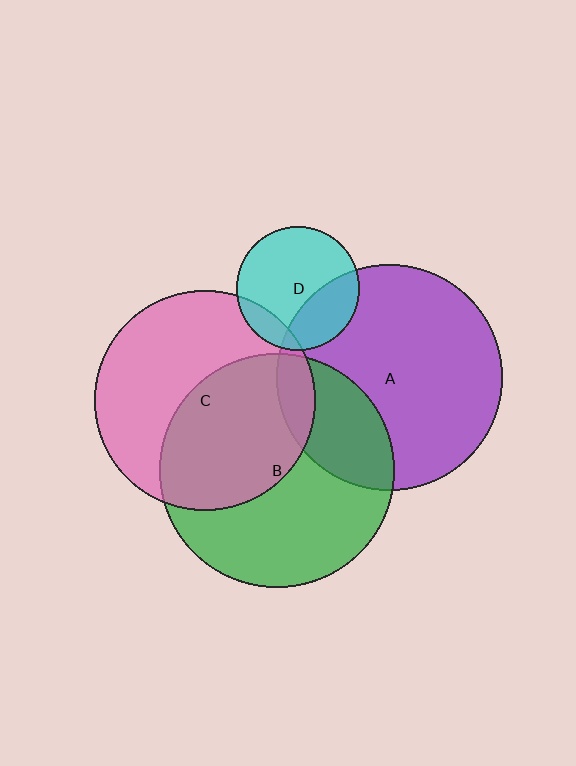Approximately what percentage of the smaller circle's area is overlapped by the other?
Approximately 10%.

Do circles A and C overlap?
Yes.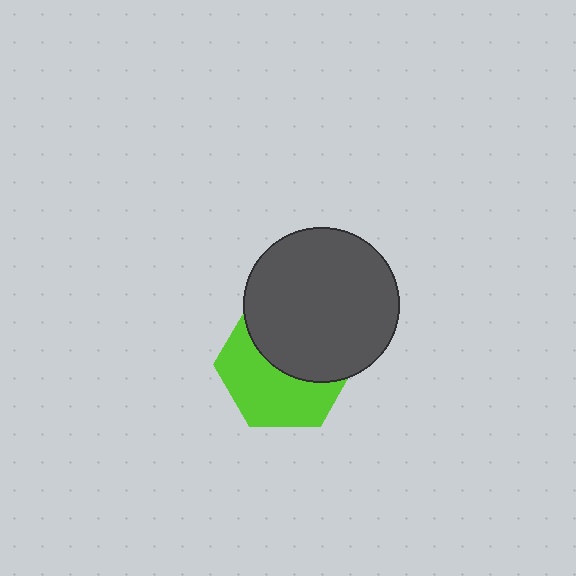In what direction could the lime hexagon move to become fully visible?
The lime hexagon could move down. That would shift it out from behind the dark gray circle entirely.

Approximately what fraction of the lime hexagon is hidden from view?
Roughly 48% of the lime hexagon is hidden behind the dark gray circle.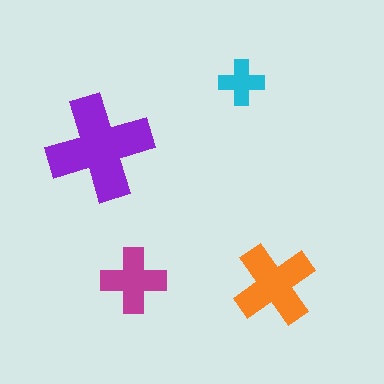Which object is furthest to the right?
The orange cross is rightmost.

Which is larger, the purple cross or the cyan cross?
The purple one.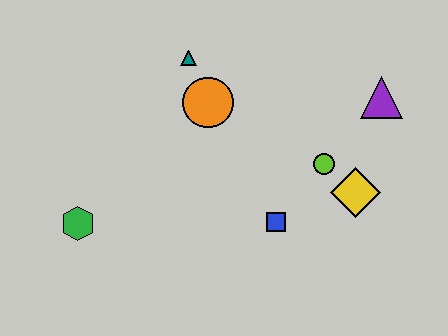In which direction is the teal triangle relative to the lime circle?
The teal triangle is to the left of the lime circle.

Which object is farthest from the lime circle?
The green hexagon is farthest from the lime circle.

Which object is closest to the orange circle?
The teal triangle is closest to the orange circle.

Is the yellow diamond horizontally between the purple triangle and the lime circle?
Yes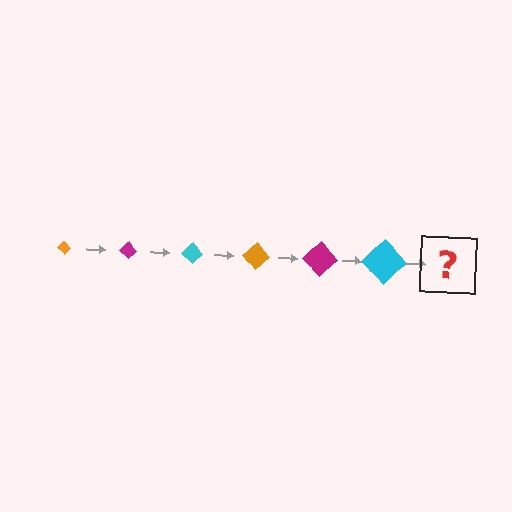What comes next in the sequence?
The next element should be an orange diamond, larger than the previous one.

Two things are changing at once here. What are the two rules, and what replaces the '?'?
The two rules are that the diamond grows larger each step and the color cycles through orange, magenta, and cyan. The '?' should be an orange diamond, larger than the previous one.